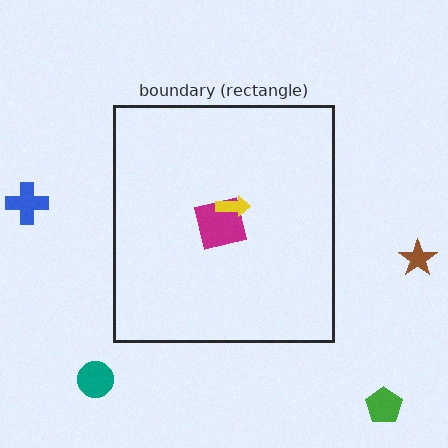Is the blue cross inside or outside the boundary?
Outside.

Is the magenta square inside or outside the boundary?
Inside.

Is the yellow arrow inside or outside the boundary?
Inside.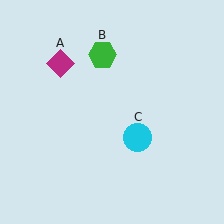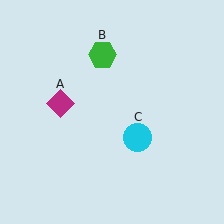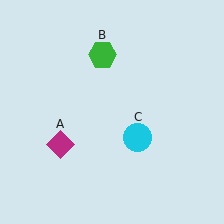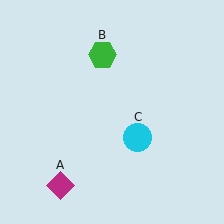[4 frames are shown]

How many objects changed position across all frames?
1 object changed position: magenta diamond (object A).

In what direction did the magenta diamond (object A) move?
The magenta diamond (object A) moved down.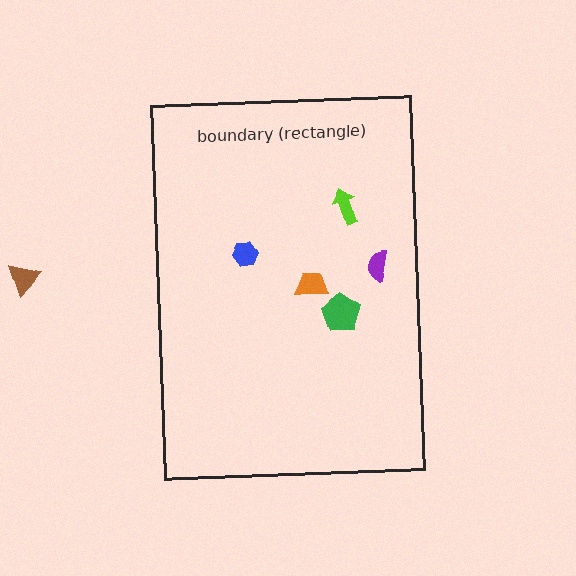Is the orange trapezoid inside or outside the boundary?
Inside.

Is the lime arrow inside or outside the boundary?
Inside.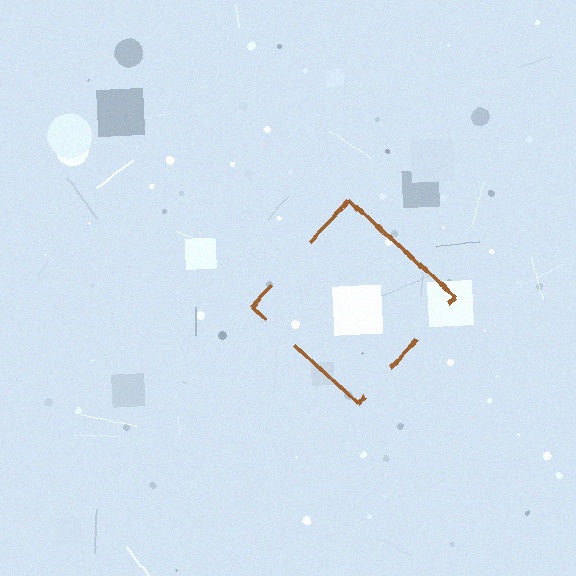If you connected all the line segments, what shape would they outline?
They would outline a diamond.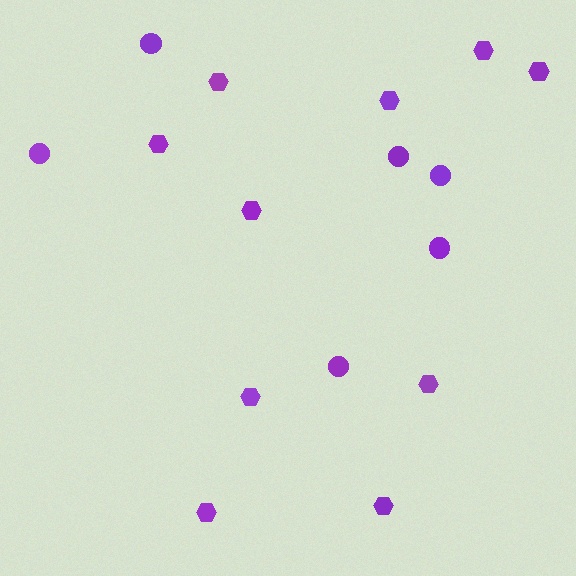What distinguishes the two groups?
There are 2 groups: one group of hexagons (10) and one group of circles (6).